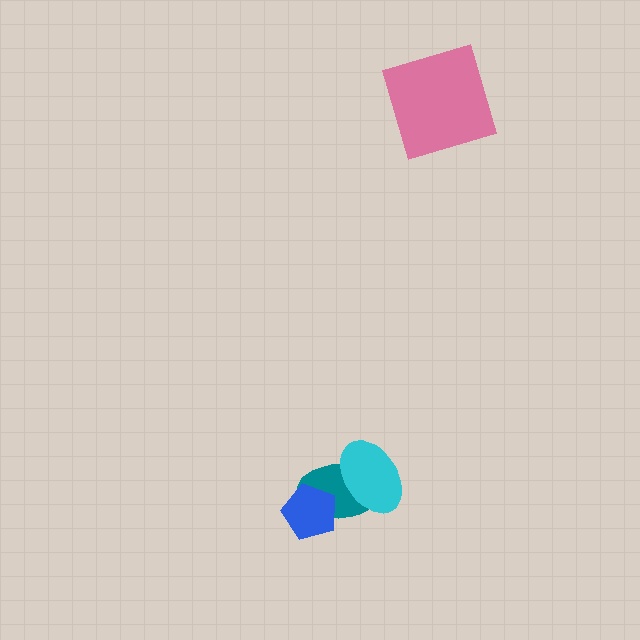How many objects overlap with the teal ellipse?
2 objects overlap with the teal ellipse.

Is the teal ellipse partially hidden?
Yes, it is partially covered by another shape.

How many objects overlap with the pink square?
0 objects overlap with the pink square.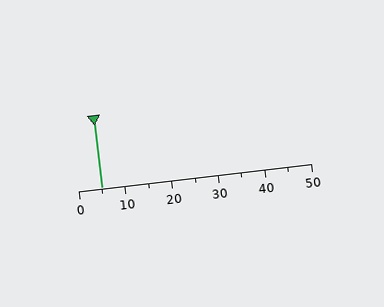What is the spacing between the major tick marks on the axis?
The major ticks are spaced 10 apart.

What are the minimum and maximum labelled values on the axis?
The axis runs from 0 to 50.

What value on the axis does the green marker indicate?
The marker indicates approximately 5.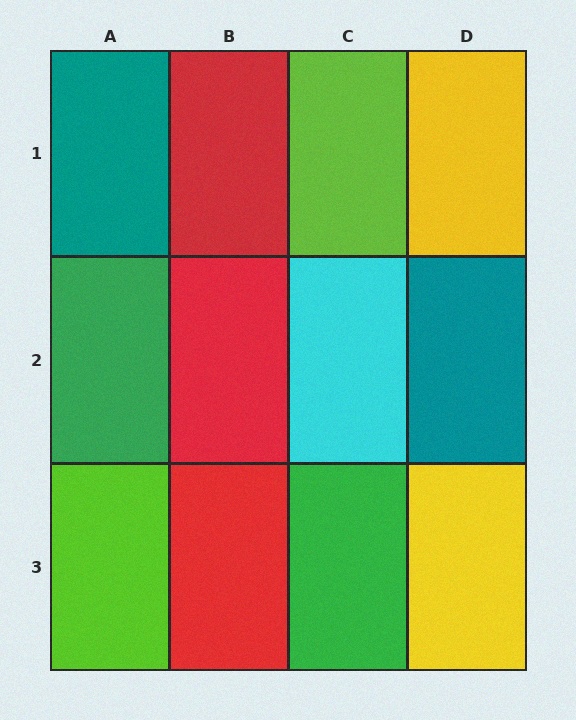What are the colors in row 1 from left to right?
Teal, red, lime, yellow.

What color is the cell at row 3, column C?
Green.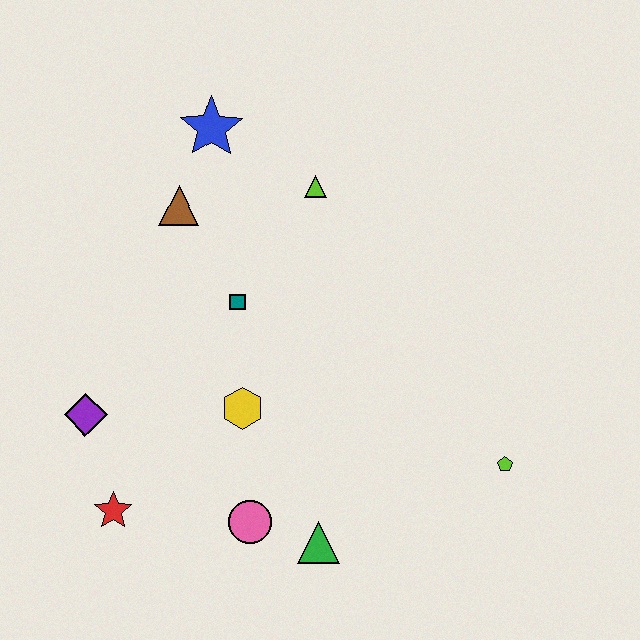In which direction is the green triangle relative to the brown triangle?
The green triangle is below the brown triangle.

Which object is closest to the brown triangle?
The blue star is closest to the brown triangle.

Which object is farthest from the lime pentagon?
The blue star is farthest from the lime pentagon.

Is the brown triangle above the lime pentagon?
Yes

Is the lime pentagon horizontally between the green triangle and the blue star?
No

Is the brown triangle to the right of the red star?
Yes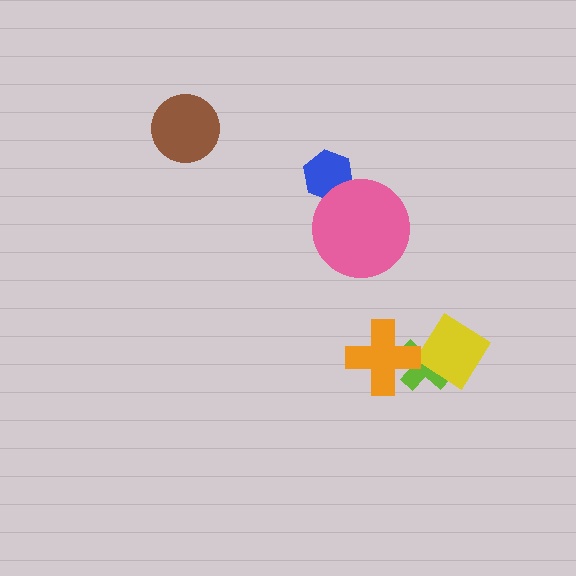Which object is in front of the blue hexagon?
The pink circle is in front of the blue hexagon.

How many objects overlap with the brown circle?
0 objects overlap with the brown circle.